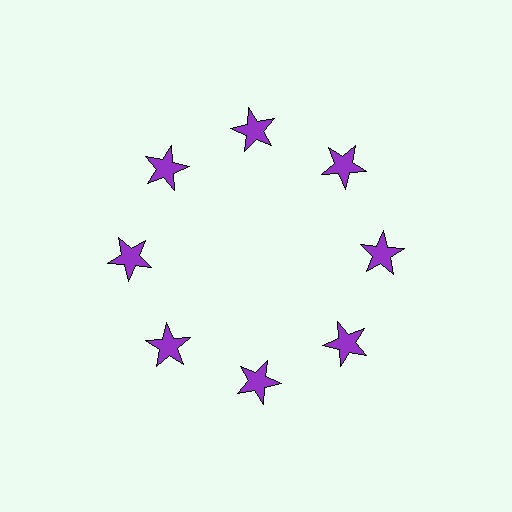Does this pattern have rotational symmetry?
Yes, this pattern has 8-fold rotational symmetry. It looks the same after rotating 45 degrees around the center.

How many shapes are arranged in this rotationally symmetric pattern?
There are 8 shapes, arranged in 8 groups of 1.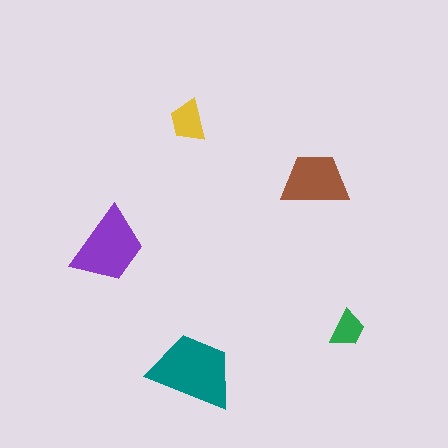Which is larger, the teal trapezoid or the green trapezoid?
The teal one.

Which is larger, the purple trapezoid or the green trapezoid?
The purple one.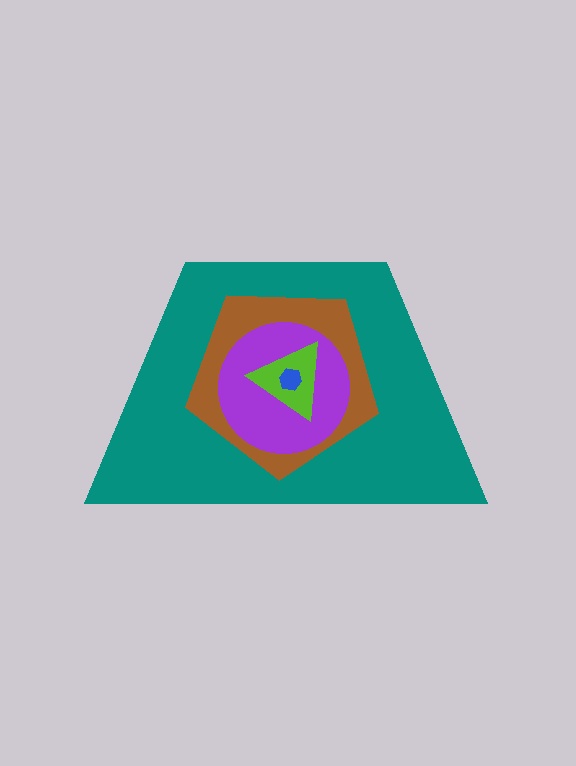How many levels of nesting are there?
5.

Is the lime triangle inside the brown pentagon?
Yes.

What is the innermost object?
The blue hexagon.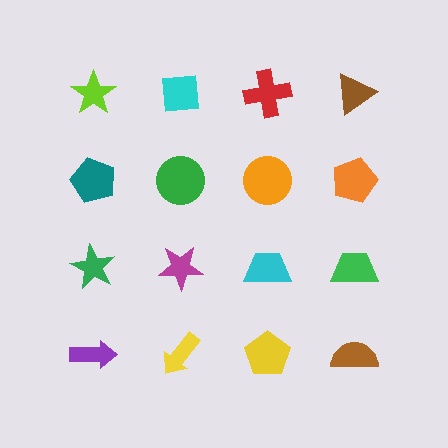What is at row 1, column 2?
A cyan square.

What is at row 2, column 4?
An orange pentagon.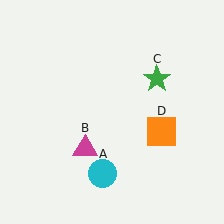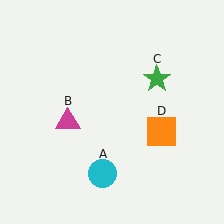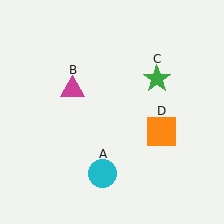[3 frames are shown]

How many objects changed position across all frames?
1 object changed position: magenta triangle (object B).